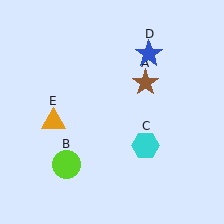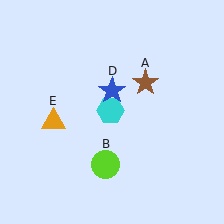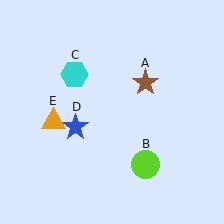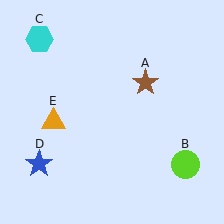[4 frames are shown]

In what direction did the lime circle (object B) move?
The lime circle (object B) moved right.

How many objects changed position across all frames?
3 objects changed position: lime circle (object B), cyan hexagon (object C), blue star (object D).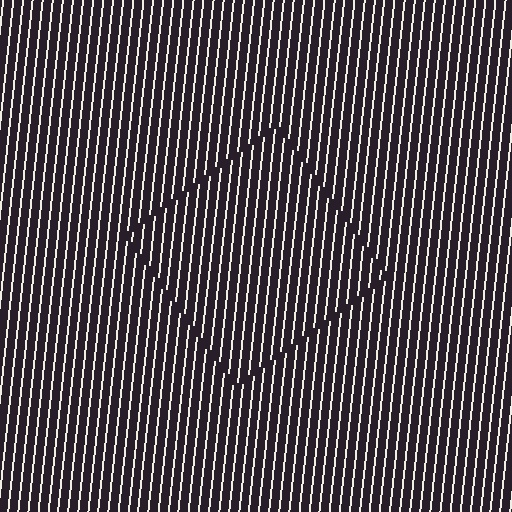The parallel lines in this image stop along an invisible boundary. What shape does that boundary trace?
An illusory square. The interior of the shape contains the same grating, shifted by half a period — the contour is defined by the phase discontinuity where line-ends from the inner and outer gratings abut.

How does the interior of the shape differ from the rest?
The interior of the shape contains the same grating, shifted by half a period — the contour is defined by the phase discontinuity where line-ends from the inner and outer gratings abut.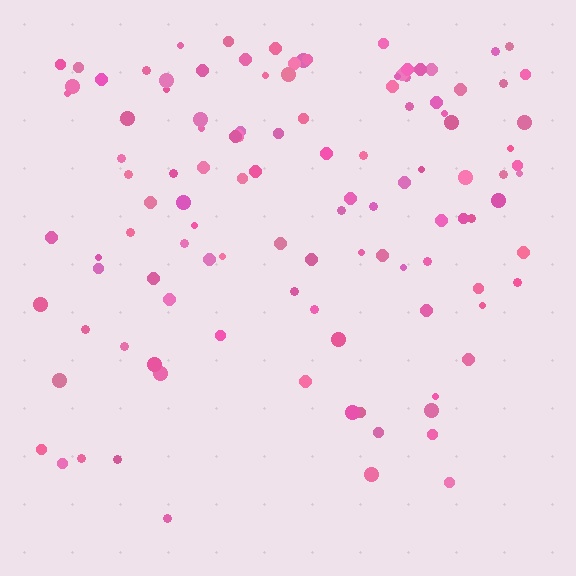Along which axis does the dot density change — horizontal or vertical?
Vertical.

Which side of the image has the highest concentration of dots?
The top.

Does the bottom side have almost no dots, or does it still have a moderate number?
Still a moderate number, just noticeably fewer than the top.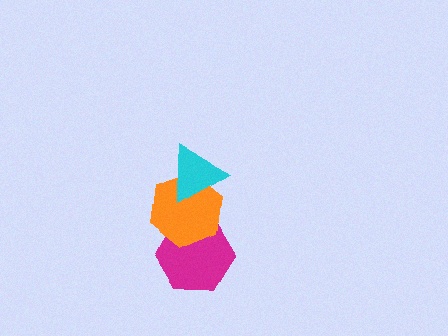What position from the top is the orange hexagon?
The orange hexagon is 2nd from the top.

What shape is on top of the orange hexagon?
The cyan triangle is on top of the orange hexagon.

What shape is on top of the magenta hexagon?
The orange hexagon is on top of the magenta hexagon.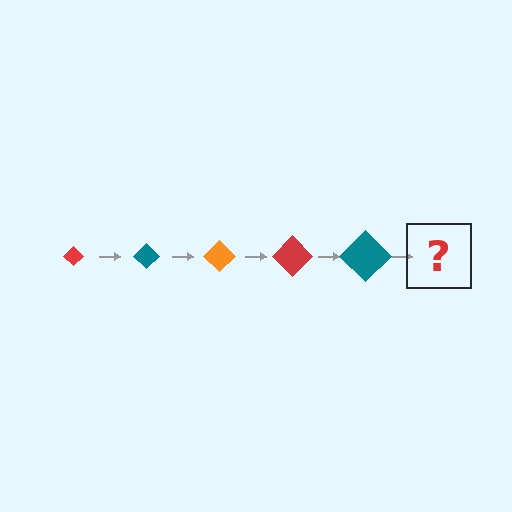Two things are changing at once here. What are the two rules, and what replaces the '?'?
The two rules are that the diamond grows larger each step and the color cycles through red, teal, and orange. The '?' should be an orange diamond, larger than the previous one.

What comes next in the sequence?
The next element should be an orange diamond, larger than the previous one.